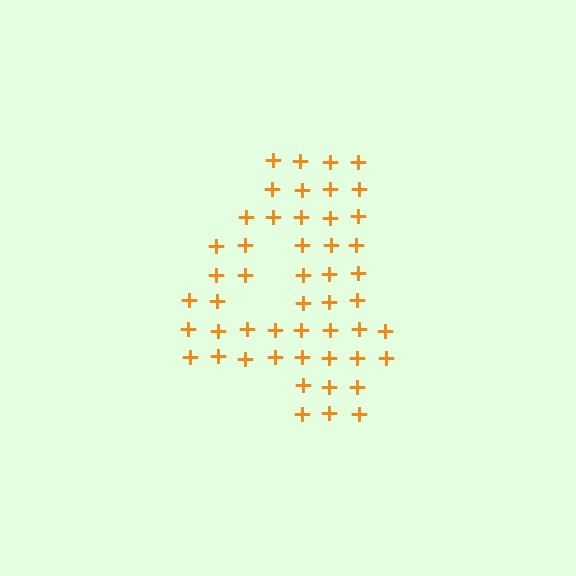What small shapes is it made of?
It is made of small plus signs.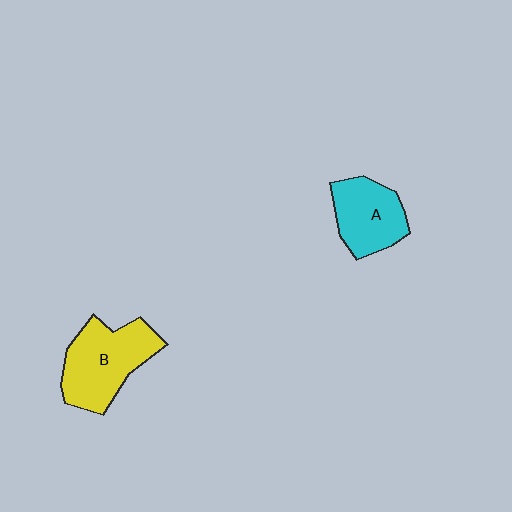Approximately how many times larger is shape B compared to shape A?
Approximately 1.3 times.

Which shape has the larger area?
Shape B (yellow).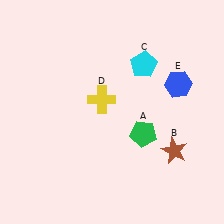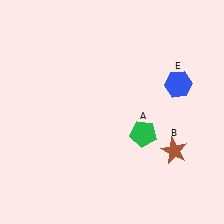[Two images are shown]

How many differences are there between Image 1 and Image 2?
There are 2 differences between the two images.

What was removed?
The yellow cross (D), the cyan pentagon (C) were removed in Image 2.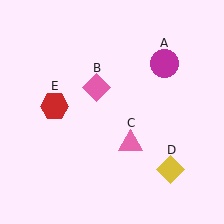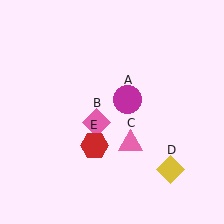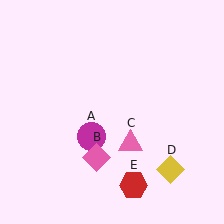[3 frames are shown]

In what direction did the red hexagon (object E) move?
The red hexagon (object E) moved down and to the right.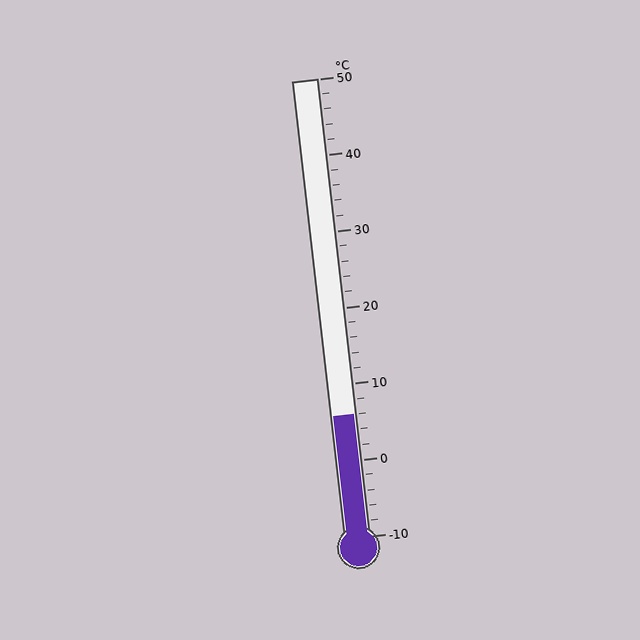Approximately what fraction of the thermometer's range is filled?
The thermometer is filled to approximately 25% of its range.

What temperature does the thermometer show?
The thermometer shows approximately 6°C.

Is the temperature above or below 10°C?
The temperature is below 10°C.